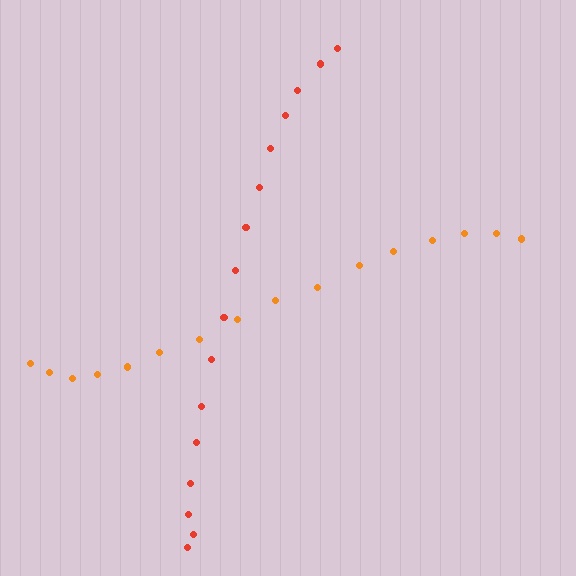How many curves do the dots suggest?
There are 2 distinct paths.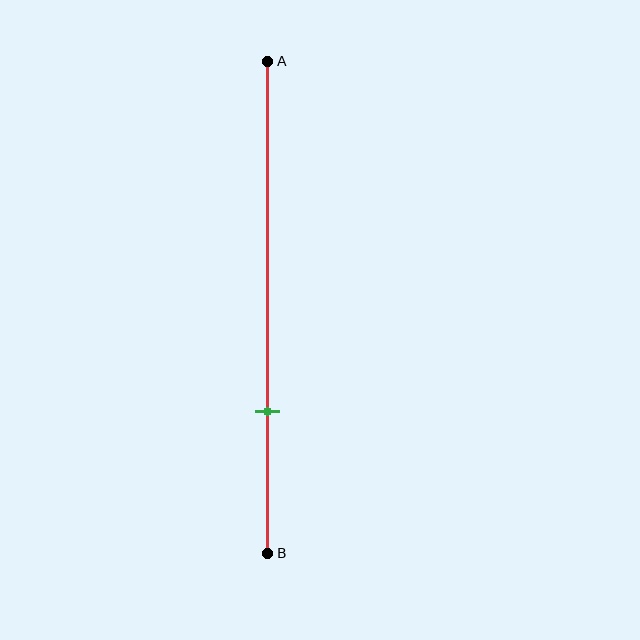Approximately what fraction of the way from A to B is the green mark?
The green mark is approximately 70% of the way from A to B.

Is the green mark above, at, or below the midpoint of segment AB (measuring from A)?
The green mark is below the midpoint of segment AB.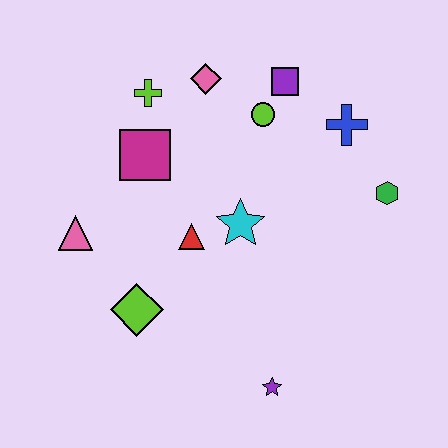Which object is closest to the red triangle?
The cyan star is closest to the red triangle.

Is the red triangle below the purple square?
Yes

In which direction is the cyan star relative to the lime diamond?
The cyan star is to the right of the lime diamond.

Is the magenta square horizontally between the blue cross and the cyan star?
No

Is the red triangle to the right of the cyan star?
No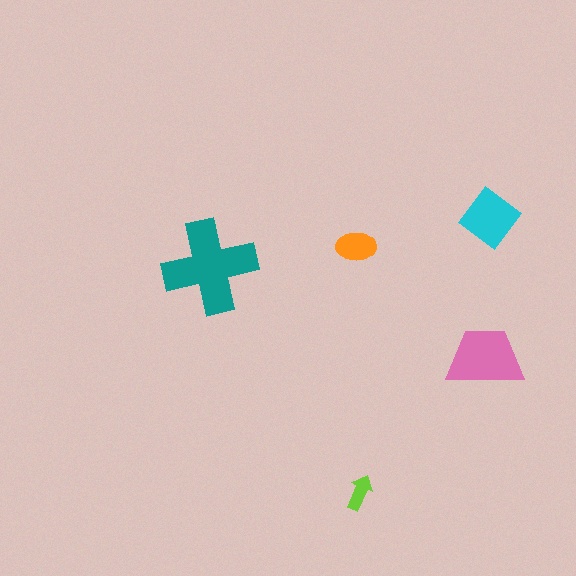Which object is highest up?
The cyan diamond is topmost.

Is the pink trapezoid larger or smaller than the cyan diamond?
Larger.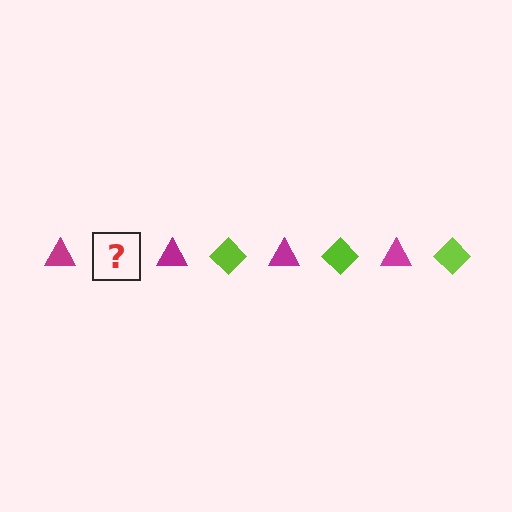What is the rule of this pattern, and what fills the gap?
The rule is that the pattern alternates between magenta triangle and lime diamond. The gap should be filled with a lime diamond.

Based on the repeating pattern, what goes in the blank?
The blank should be a lime diamond.